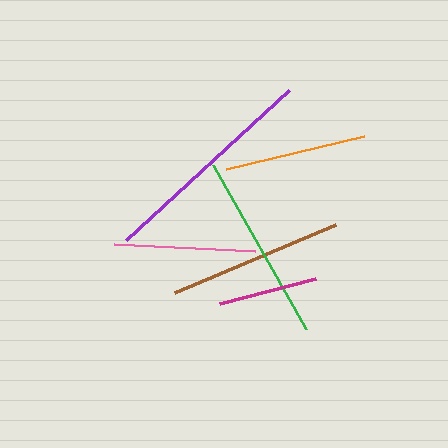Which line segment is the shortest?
The magenta line is the shortest at approximately 100 pixels.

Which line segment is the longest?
The purple line is the longest at approximately 221 pixels.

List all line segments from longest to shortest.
From longest to shortest: purple, green, brown, orange, pink, magenta.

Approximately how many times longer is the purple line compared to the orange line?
The purple line is approximately 1.6 times the length of the orange line.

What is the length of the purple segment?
The purple segment is approximately 221 pixels long.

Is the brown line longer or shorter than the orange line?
The brown line is longer than the orange line.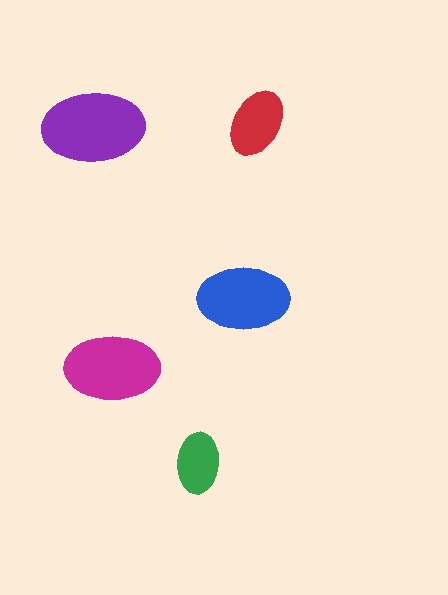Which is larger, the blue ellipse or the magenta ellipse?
The magenta one.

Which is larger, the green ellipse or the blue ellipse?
The blue one.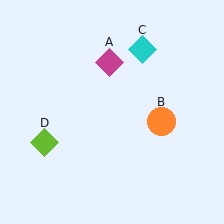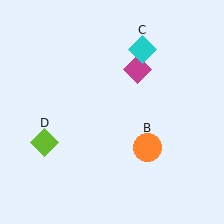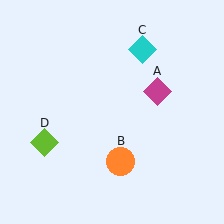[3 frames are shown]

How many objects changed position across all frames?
2 objects changed position: magenta diamond (object A), orange circle (object B).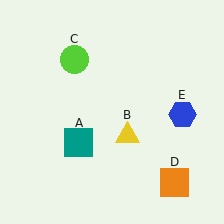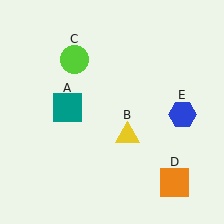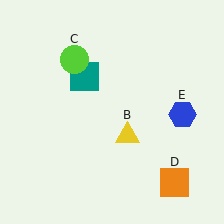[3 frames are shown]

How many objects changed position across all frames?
1 object changed position: teal square (object A).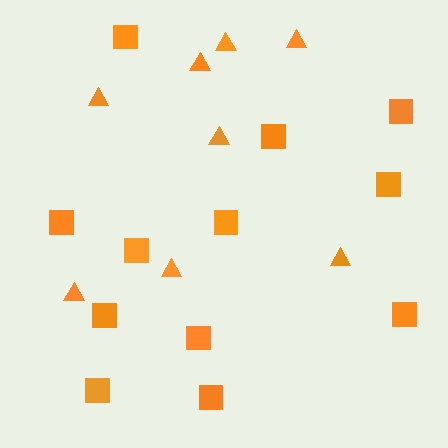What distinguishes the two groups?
There are 2 groups: one group of squares (12) and one group of triangles (8).